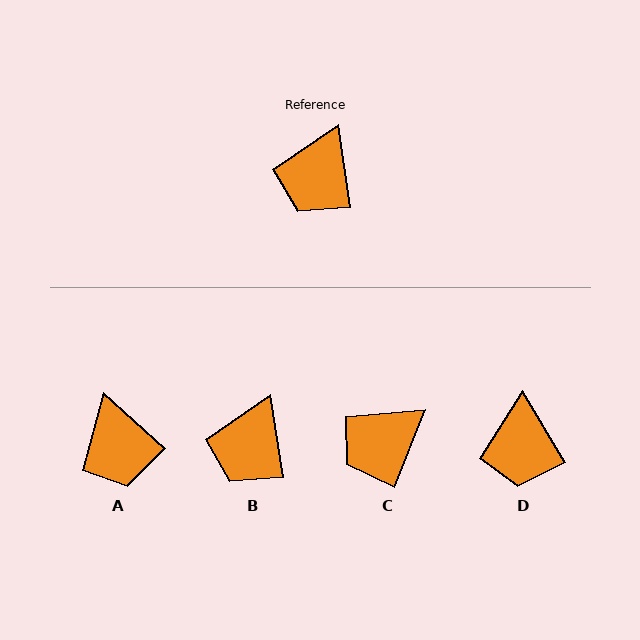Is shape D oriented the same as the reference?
No, it is off by about 23 degrees.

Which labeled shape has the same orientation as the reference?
B.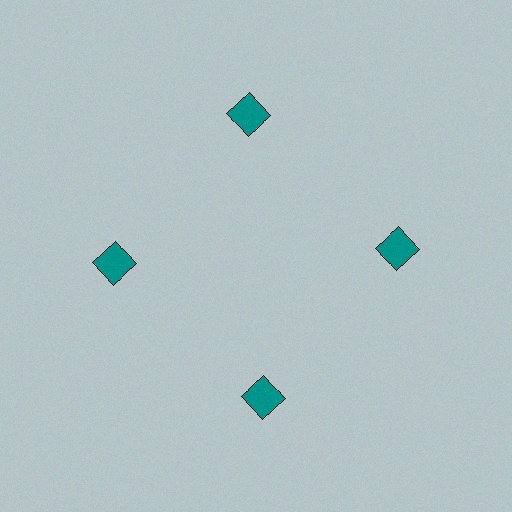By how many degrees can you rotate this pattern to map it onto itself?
The pattern maps onto itself every 90 degrees of rotation.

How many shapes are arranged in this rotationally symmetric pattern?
There are 4 shapes, arranged in 4 groups of 1.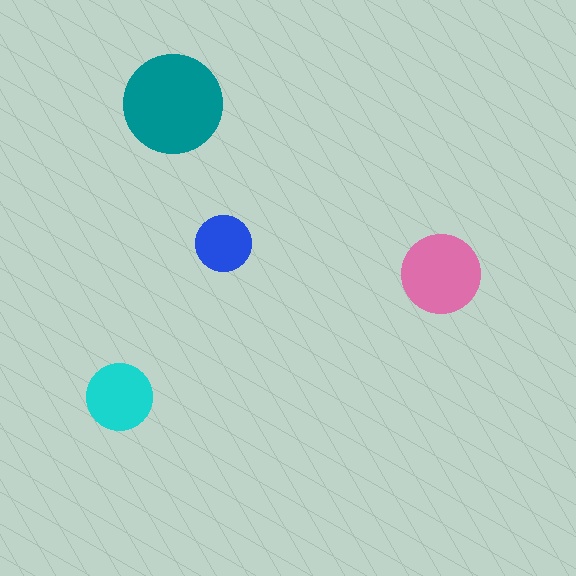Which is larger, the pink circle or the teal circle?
The teal one.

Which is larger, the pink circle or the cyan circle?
The pink one.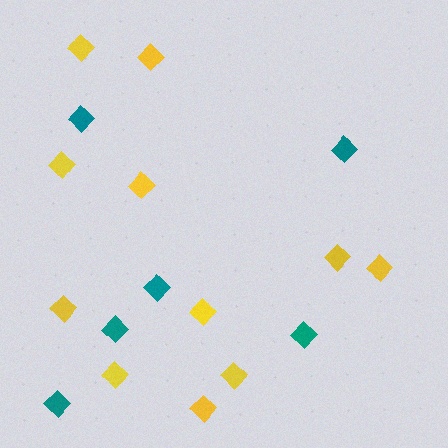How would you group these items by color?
There are 2 groups: one group of yellow diamonds (11) and one group of teal diamonds (6).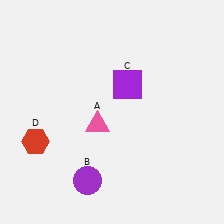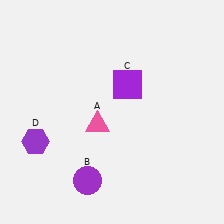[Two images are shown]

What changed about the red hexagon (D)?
In Image 1, D is red. In Image 2, it changed to purple.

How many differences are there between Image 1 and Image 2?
There is 1 difference between the two images.